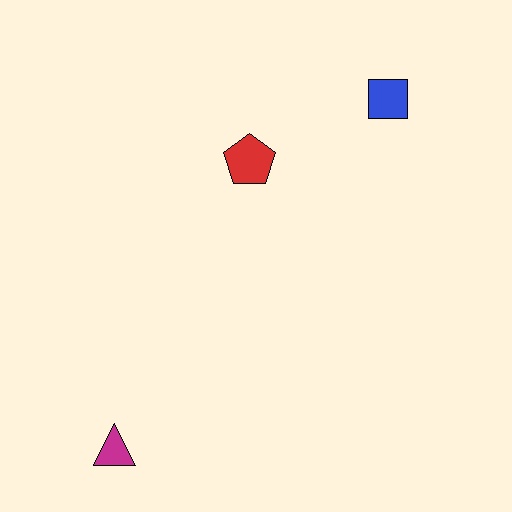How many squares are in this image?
There is 1 square.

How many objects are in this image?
There are 3 objects.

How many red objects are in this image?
There is 1 red object.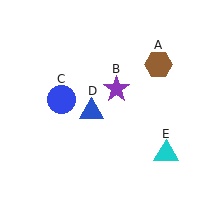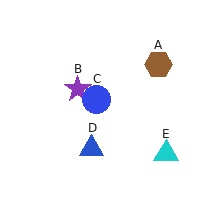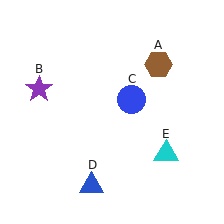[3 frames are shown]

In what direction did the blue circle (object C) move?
The blue circle (object C) moved right.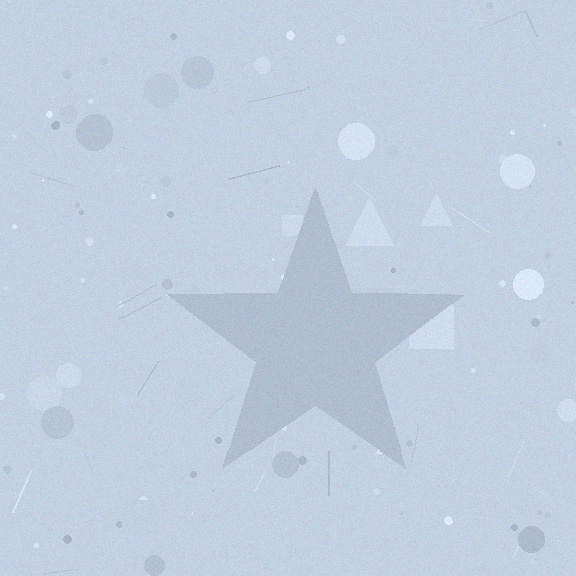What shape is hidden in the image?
A star is hidden in the image.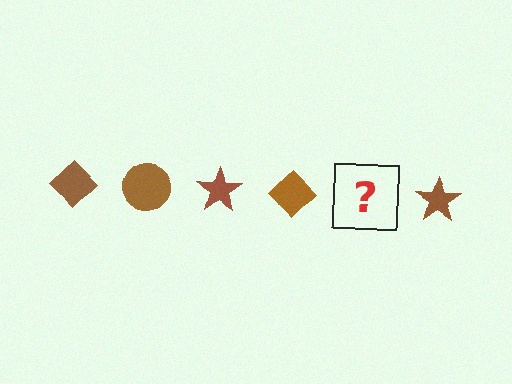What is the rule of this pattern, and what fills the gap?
The rule is that the pattern cycles through diamond, circle, star shapes in brown. The gap should be filled with a brown circle.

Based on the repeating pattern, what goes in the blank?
The blank should be a brown circle.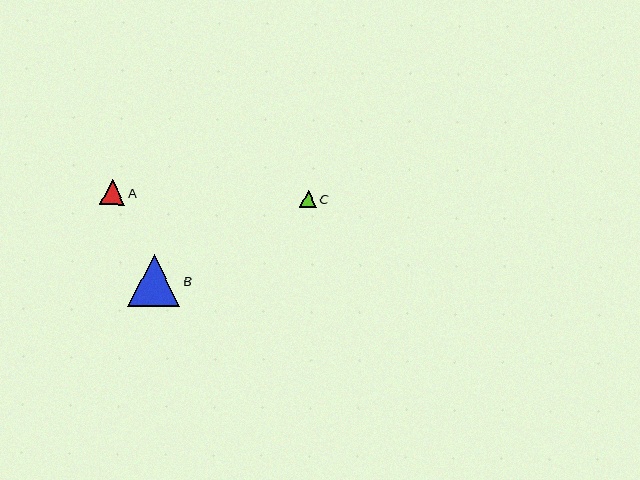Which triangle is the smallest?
Triangle C is the smallest with a size of approximately 17 pixels.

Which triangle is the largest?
Triangle B is the largest with a size of approximately 52 pixels.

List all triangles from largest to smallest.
From largest to smallest: B, A, C.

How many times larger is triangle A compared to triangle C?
Triangle A is approximately 1.5 times the size of triangle C.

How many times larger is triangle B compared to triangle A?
Triangle B is approximately 2.1 times the size of triangle A.